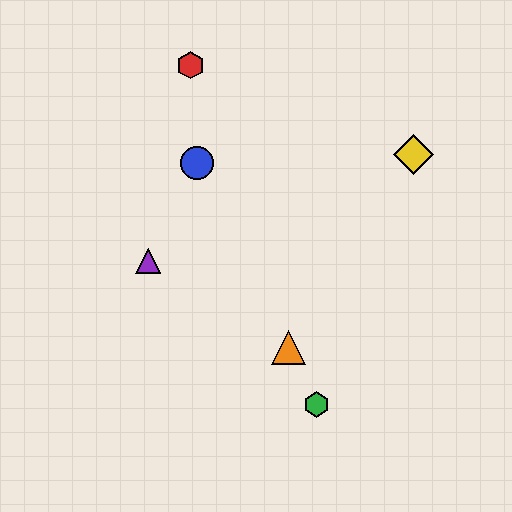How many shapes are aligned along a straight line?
3 shapes (the blue circle, the green hexagon, the orange triangle) are aligned along a straight line.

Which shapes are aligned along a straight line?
The blue circle, the green hexagon, the orange triangle are aligned along a straight line.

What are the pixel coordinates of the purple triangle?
The purple triangle is at (148, 261).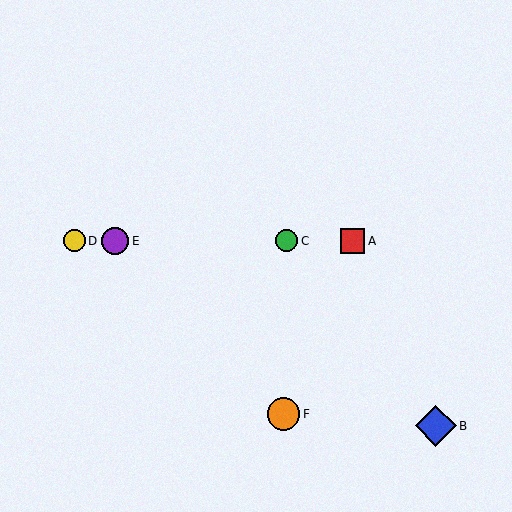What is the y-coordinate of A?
Object A is at y≈241.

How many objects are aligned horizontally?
4 objects (A, C, D, E) are aligned horizontally.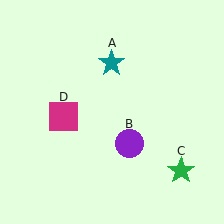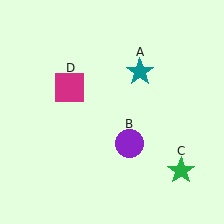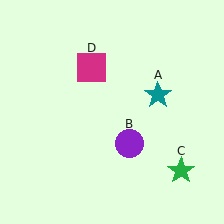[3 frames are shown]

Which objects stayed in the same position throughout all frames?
Purple circle (object B) and green star (object C) remained stationary.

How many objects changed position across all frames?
2 objects changed position: teal star (object A), magenta square (object D).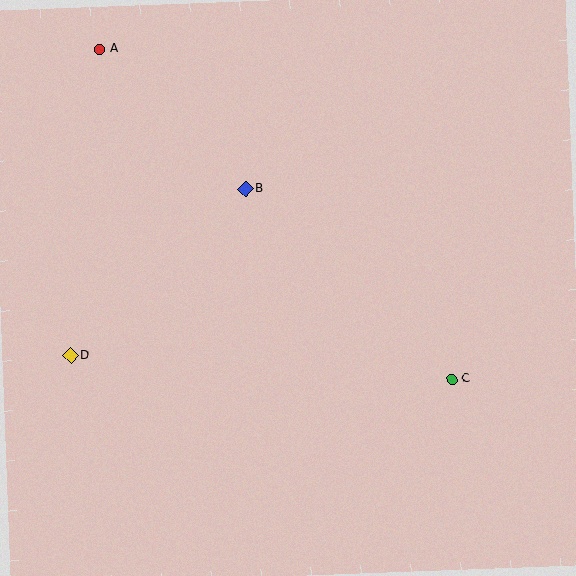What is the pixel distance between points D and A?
The distance between D and A is 308 pixels.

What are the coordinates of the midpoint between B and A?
The midpoint between B and A is at (173, 119).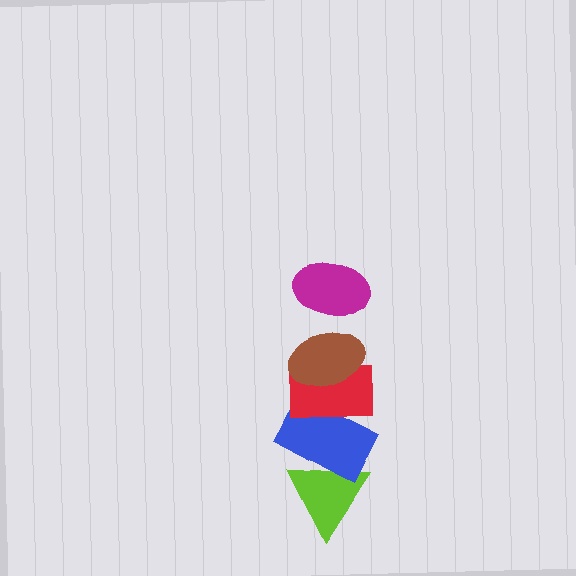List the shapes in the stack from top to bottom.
From top to bottom: the magenta ellipse, the brown ellipse, the red rectangle, the blue rectangle, the lime triangle.